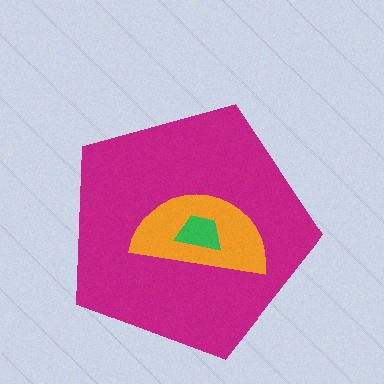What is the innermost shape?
The green trapezoid.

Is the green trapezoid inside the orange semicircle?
Yes.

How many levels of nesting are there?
3.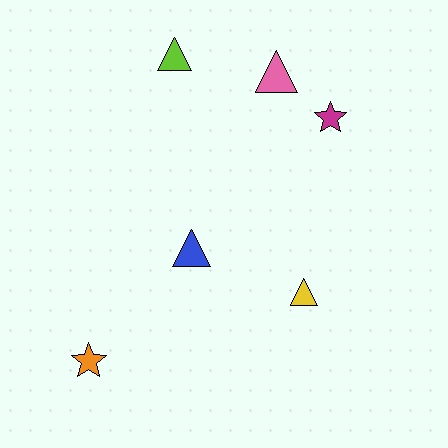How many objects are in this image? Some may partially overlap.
There are 6 objects.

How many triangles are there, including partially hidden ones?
There are 4 triangles.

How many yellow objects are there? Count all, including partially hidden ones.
There is 1 yellow object.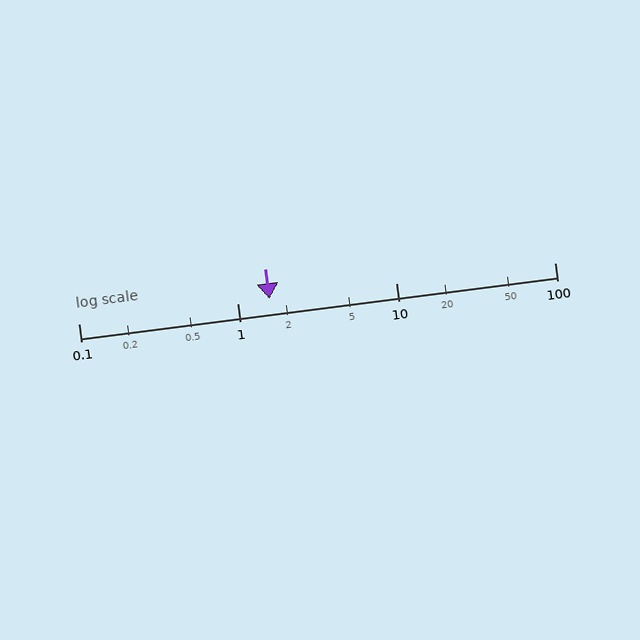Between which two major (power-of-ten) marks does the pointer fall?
The pointer is between 1 and 10.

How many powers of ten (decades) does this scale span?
The scale spans 3 decades, from 0.1 to 100.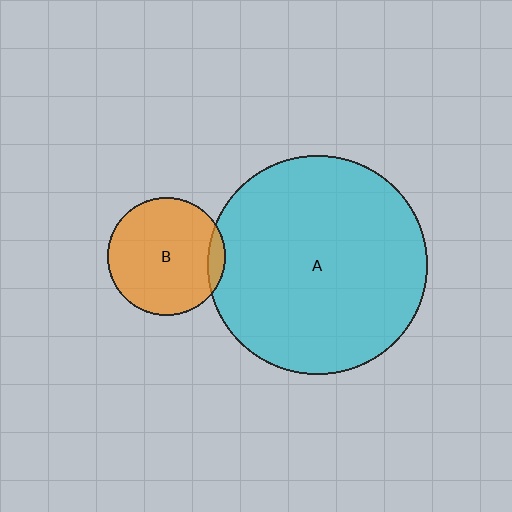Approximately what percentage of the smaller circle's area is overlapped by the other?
Approximately 5%.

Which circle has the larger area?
Circle A (cyan).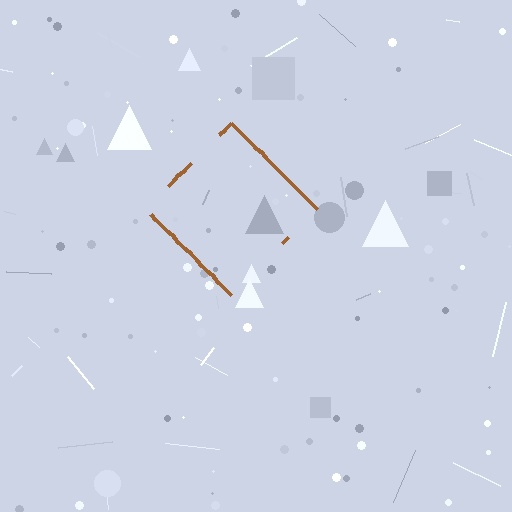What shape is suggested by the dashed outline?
The dashed outline suggests a diamond.